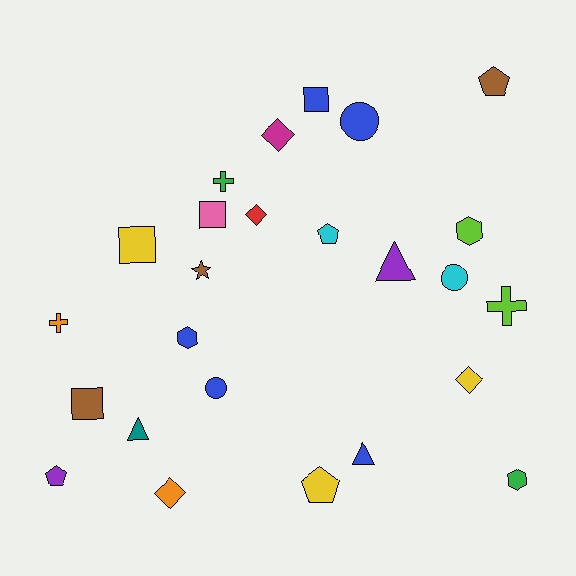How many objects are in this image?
There are 25 objects.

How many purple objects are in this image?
There are 2 purple objects.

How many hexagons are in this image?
There are 3 hexagons.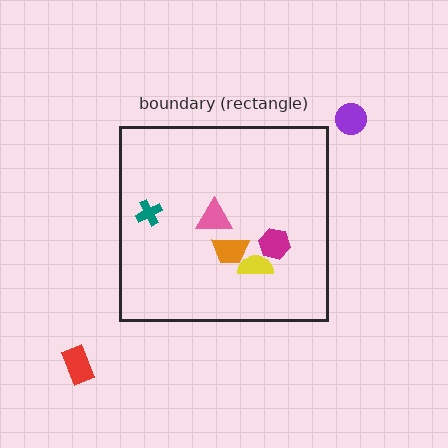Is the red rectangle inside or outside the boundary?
Outside.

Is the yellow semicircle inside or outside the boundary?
Inside.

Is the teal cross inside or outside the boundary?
Inside.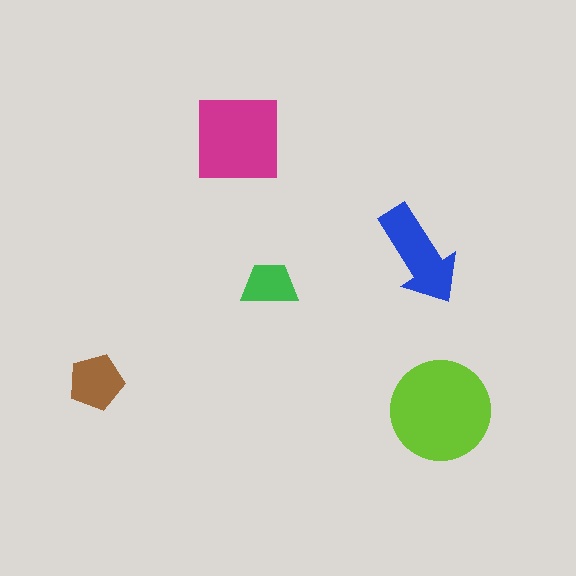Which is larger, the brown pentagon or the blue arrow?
The blue arrow.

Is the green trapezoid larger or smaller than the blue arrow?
Smaller.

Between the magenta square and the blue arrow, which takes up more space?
The magenta square.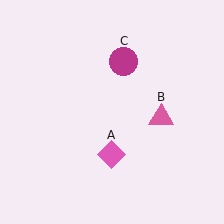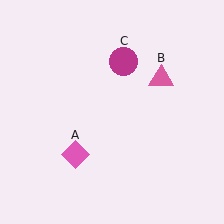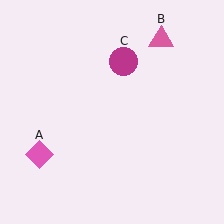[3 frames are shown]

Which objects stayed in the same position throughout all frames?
Magenta circle (object C) remained stationary.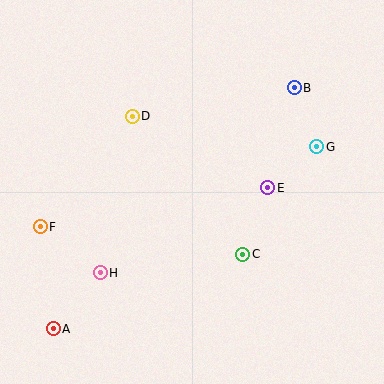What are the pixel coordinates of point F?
Point F is at (40, 227).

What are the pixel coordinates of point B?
Point B is at (294, 88).